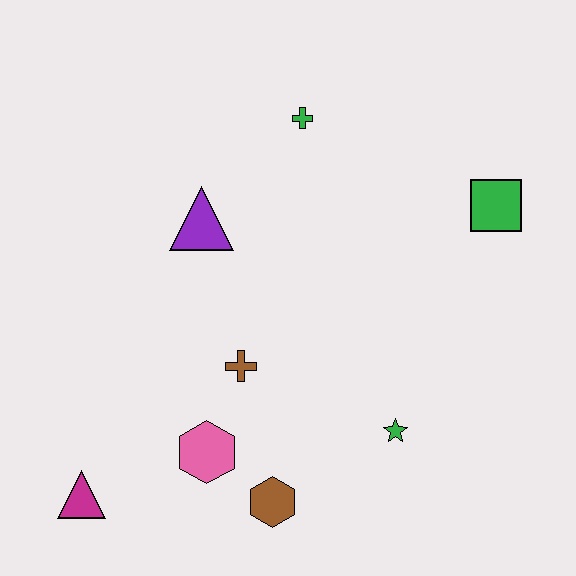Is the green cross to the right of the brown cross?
Yes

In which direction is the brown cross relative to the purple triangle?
The brown cross is below the purple triangle.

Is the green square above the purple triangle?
Yes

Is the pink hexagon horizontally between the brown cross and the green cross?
No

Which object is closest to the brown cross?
The pink hexagon is closest to the brown cross.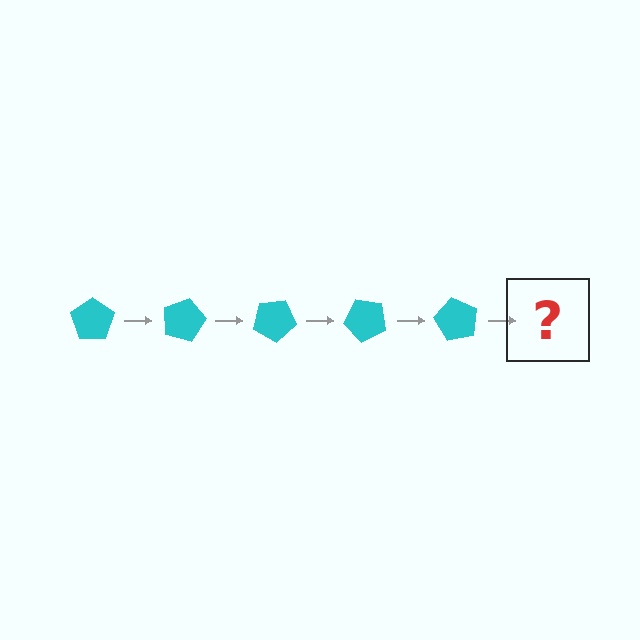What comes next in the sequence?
The next element should be a cyan pentagon rotated 75 degrees.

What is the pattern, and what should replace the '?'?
The pattern is that the pentagon rotates 15 degrees each step. The '?' should be a cyan pentagon rotated 75 degrees.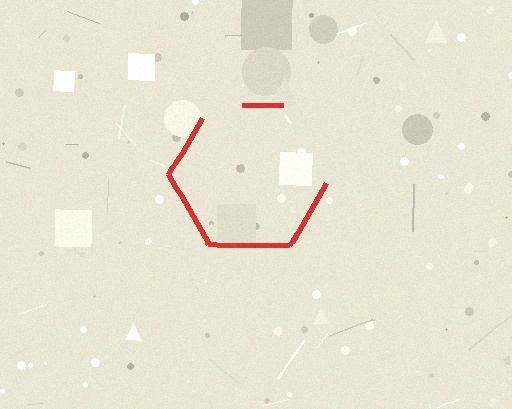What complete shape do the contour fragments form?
The contour fragments form a hexagon.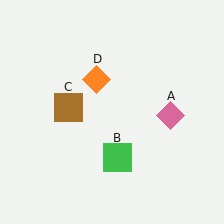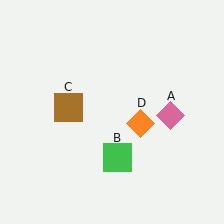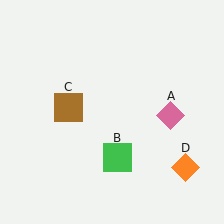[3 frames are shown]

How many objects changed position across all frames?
1 object changed position: orange diamond (object D).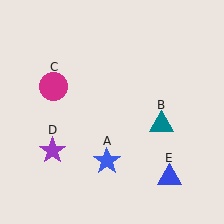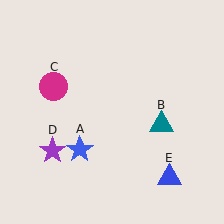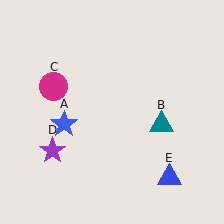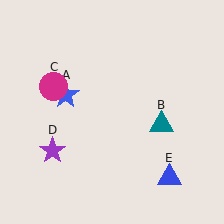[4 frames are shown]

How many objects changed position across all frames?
1 object changed position: blue star (object A).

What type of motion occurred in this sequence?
The blue star (object A) rotated clockwise around the center of the scene.